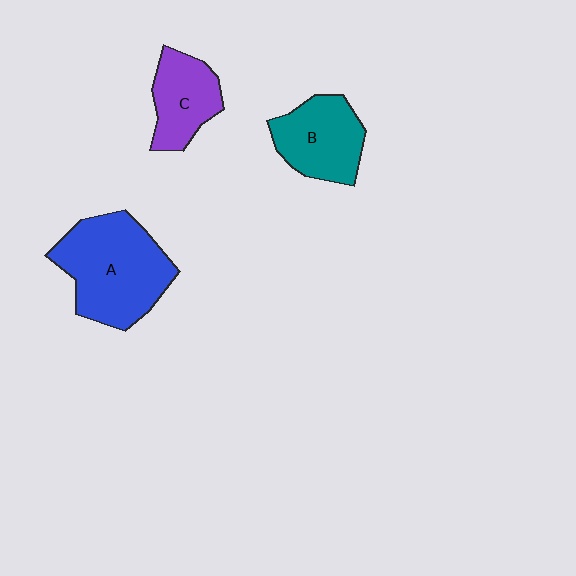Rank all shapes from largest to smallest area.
From largest to smallest: A (blue), B (teal), C (purple).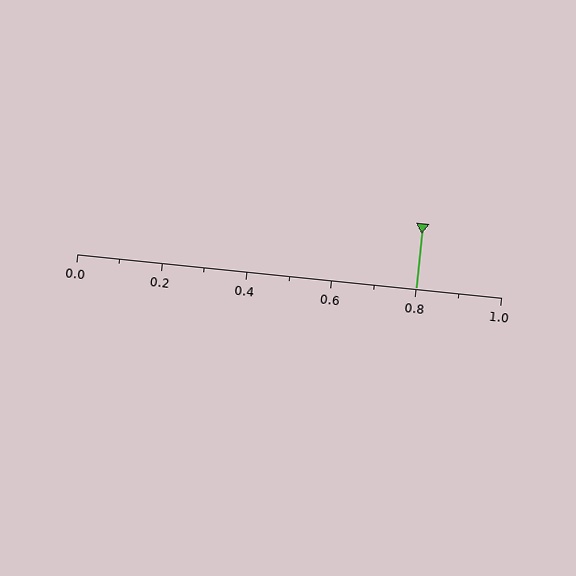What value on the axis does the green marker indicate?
The marker indicates approximately 0.8.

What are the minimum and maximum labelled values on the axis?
The axis runs from 0.0 to 1.0.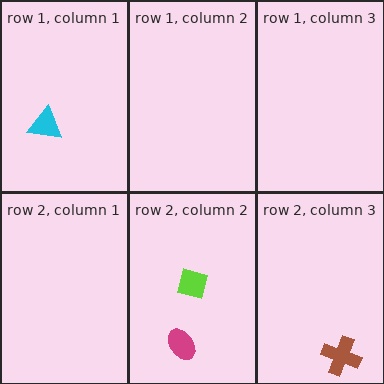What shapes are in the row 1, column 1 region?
The cyan triangle.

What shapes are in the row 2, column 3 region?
The brown cross.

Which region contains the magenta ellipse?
The row 2, column 2 region.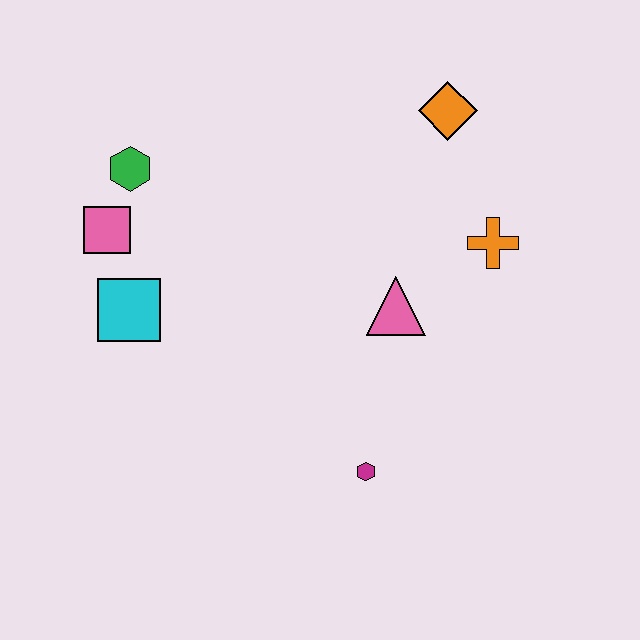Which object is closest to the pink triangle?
The orange cross is closest to the pink triangle.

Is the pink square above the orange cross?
Yes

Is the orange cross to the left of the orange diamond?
No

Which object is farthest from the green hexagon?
The magenta hexagon is farthest from the green hexagon.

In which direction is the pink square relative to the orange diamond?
The pink square is to the left of the orange diamond.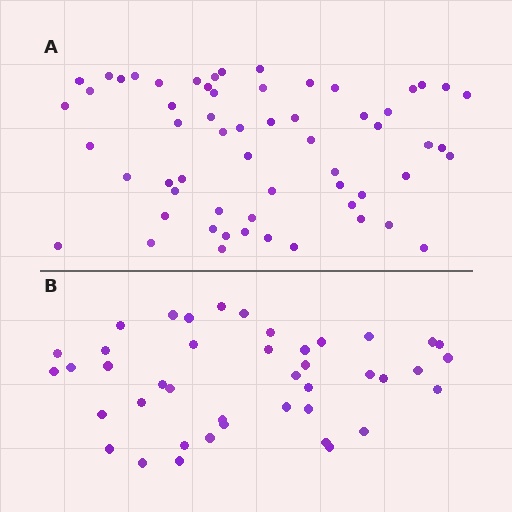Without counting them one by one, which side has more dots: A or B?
Region A (the top region) has more dots.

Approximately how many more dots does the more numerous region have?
Region A has approximately 20 more dots than region B.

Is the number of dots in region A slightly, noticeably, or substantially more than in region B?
Region A has noticeably more, but not dramatically so. The ratio is roughly 1.4 to 1.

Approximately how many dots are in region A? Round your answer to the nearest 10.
About 60 dots.